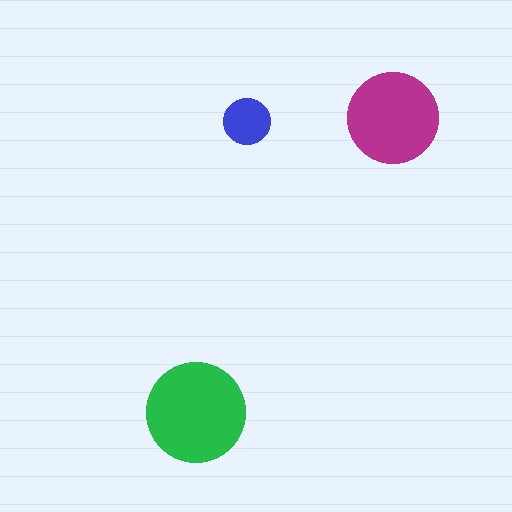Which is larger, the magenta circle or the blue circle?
The magenta one.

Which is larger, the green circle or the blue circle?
The green one.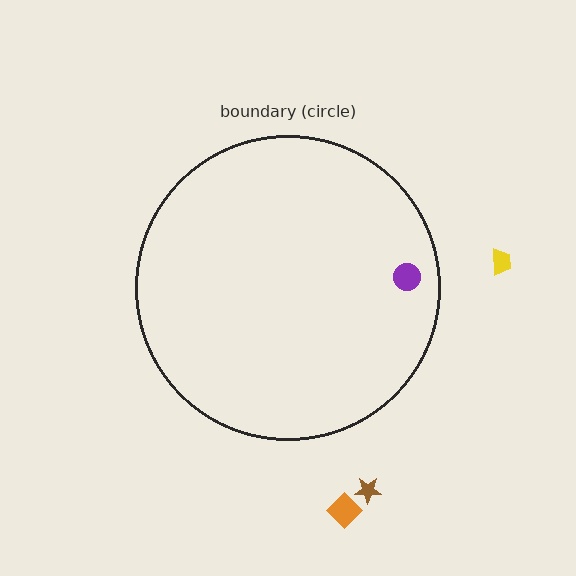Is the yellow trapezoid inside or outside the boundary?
Outside.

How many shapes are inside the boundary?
1 inside, 3 outside.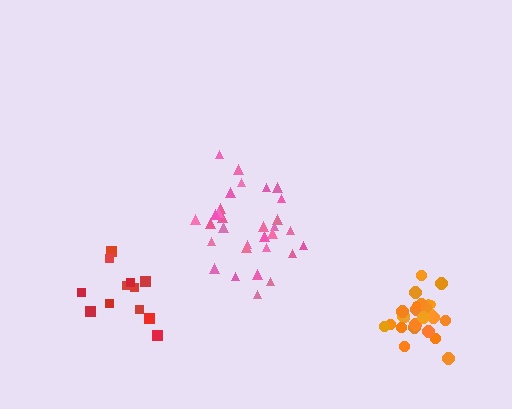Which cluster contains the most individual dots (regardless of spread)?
Pink (31).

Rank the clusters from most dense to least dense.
orange, pink, red.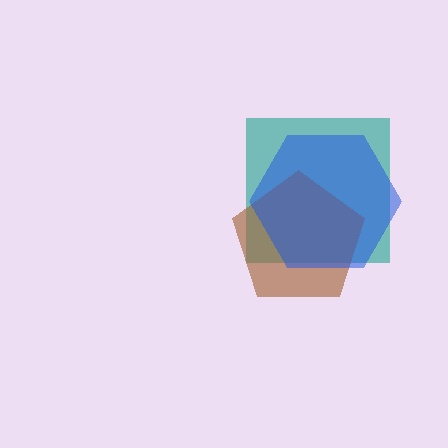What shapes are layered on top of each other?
The layered shapes are: a teal square, a brown pentagon, a blue hexagon.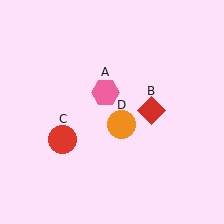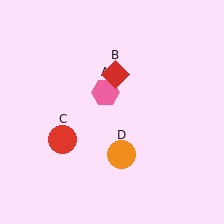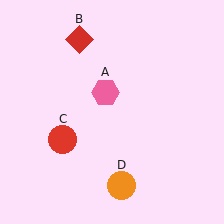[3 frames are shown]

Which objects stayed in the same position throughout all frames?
Pink hexagon (object A) and red circle (object C) remained stationary.